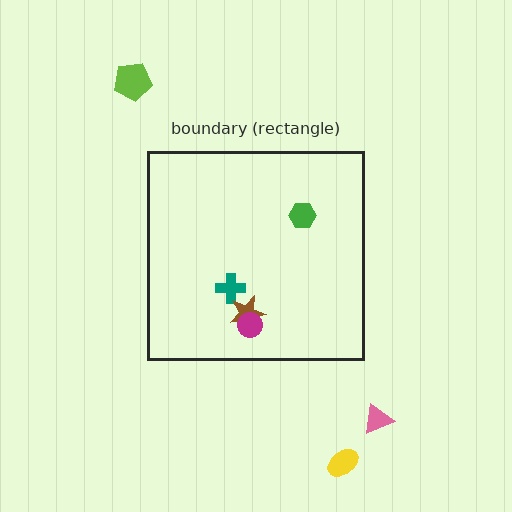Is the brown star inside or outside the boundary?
Inside.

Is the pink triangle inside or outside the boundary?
Outside.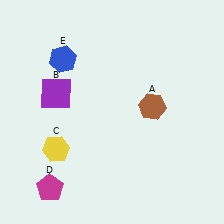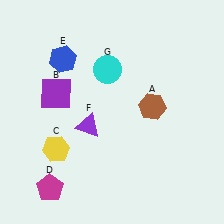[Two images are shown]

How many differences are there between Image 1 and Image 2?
There are 2 differences between the two images.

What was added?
A purple triangle (F), a cyan circle (G) were added in Image 2.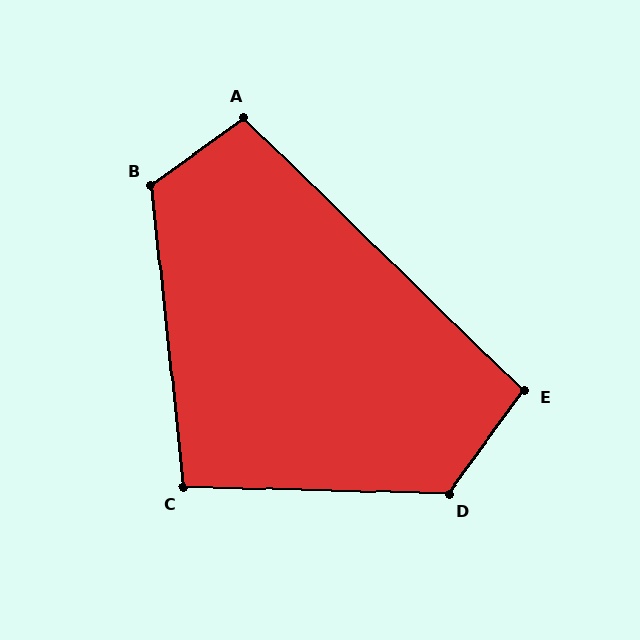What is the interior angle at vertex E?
Approximately 98 degrees (obtuse).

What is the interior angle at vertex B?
Approximately 120 degrees (obtuse).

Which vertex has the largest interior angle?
D, at approximately 125 degrees.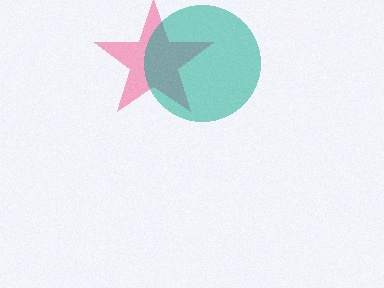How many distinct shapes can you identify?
There are 2 distinct shapes: a pink star, a teal circle.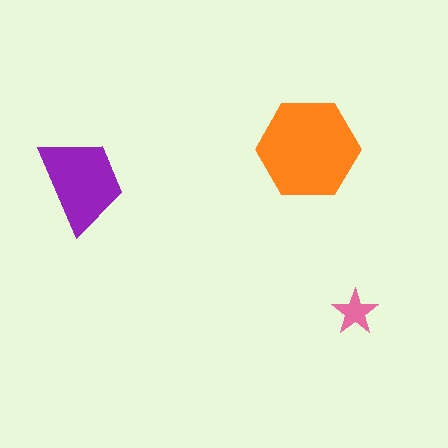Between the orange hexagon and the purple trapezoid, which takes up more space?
The orange hexagon.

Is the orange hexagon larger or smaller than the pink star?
Larger.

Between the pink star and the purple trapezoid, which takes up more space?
The purple trapezoid.